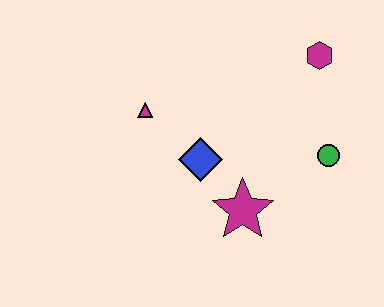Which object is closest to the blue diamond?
The magenta star is closest to the blue diamond.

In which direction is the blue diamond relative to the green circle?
The blue diamond is to the left of the green circle.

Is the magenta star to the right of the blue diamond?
Yes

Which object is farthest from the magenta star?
The magenta hexagon is farthest from the magenta star.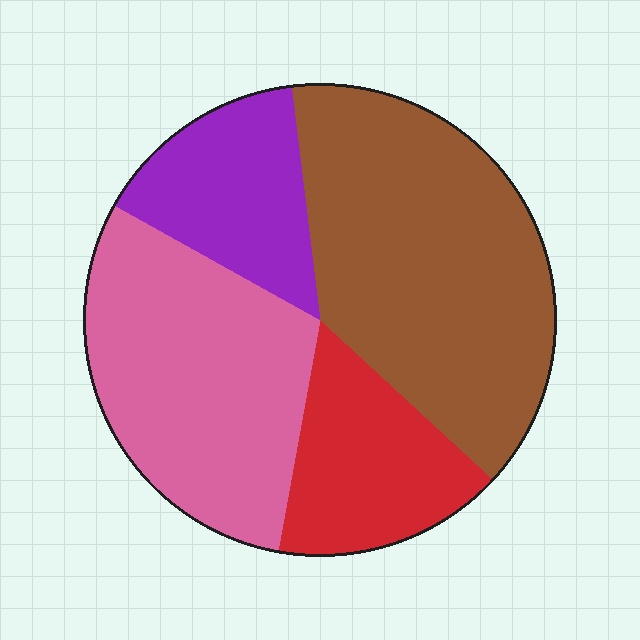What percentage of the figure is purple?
Purple takes up less than a quarter of the figure.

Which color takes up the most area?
Brown, at roughly 40%.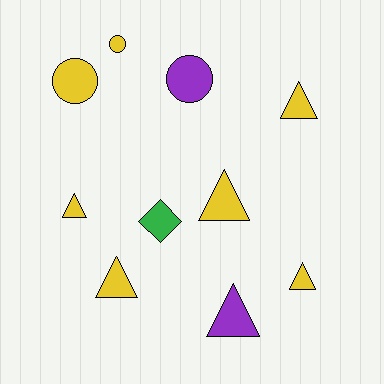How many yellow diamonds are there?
There are no yellow diamonds.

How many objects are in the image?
There are 10 objects.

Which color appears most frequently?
Yellow, with 7 objects.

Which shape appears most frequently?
Triangle, with 6 objects.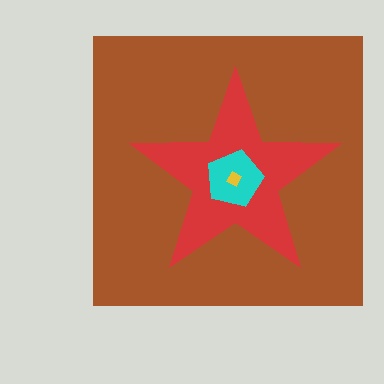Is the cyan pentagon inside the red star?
Yes.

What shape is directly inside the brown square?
The red star.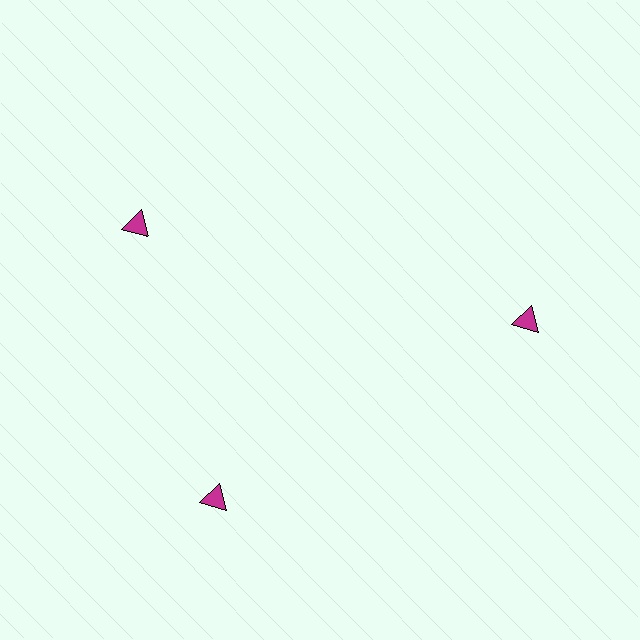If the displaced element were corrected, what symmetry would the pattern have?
It would have 3-fold rotational symmetry — the pattern would map onto itself every 120 degrees.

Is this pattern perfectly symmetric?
No. The 3 magenta triangles are arranged in a ring, but one element near the 11 o'clock position is rotated out of alignment along the ring, breaking the 3-fold rotational symmetry.